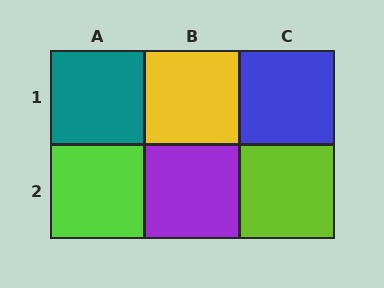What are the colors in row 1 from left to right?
Teal, yellow, blue.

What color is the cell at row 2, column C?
Lime.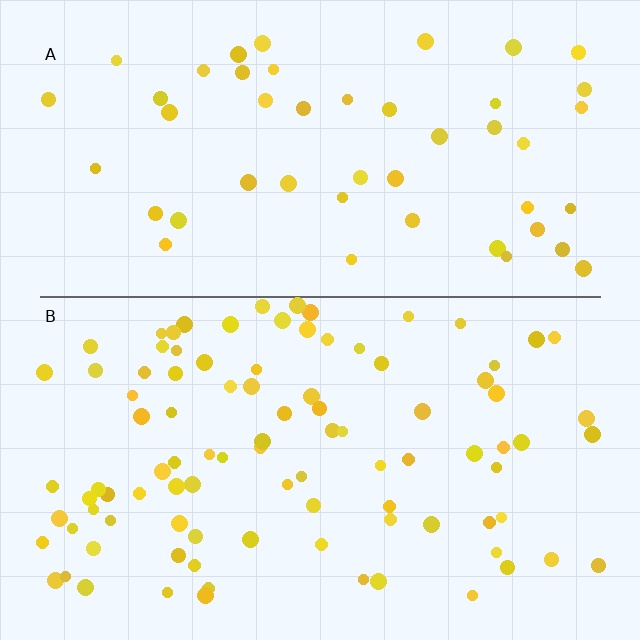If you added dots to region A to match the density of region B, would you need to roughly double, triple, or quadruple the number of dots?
Approximately double.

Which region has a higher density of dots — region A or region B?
B (the bottom).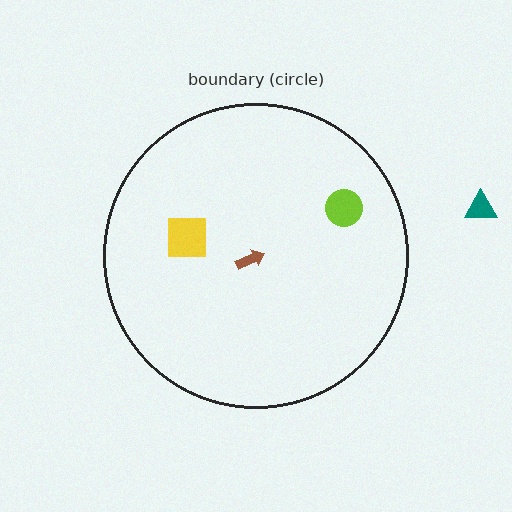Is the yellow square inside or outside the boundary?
Inside.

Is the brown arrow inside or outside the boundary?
Inside.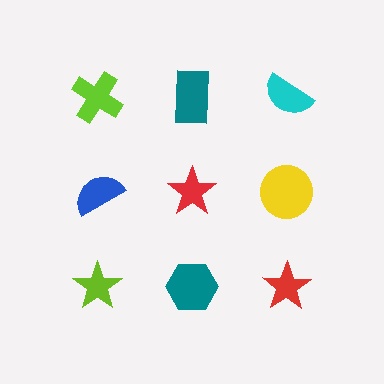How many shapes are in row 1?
3 shapes.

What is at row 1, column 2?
A teal rectangle.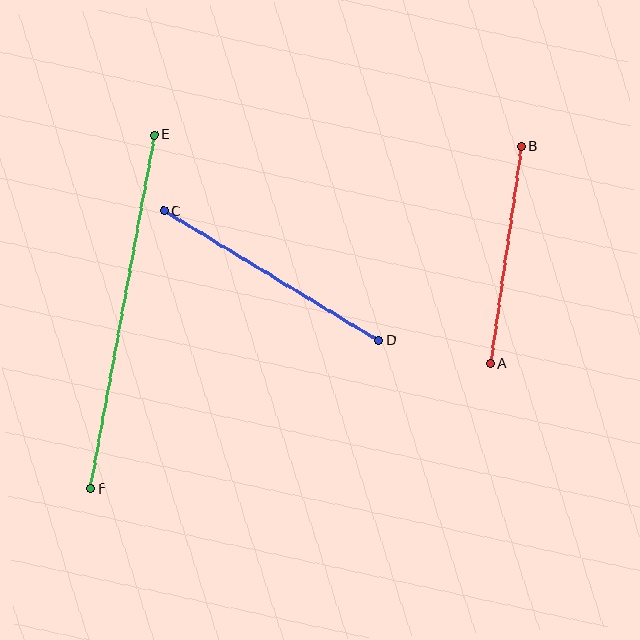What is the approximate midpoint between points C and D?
The midpoint is at approximately (271, 276) pixels.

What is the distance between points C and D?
The distance is approximately 251 pixels.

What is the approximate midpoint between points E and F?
The midpoint is at approximately (122, 312) pixels.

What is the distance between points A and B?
The distance is approximately 219 pixels.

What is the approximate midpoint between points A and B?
The midpoint is at approximately (506, 255) pixels.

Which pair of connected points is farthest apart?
Points E and F are farthest apart.